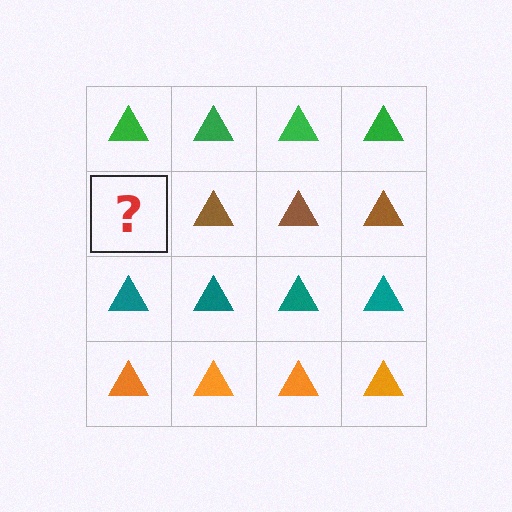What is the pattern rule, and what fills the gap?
The rule is that each row has a consistent color. The gap should be filled with a brown triangle.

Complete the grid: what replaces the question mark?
The question mark should be replaced with a brown triangle.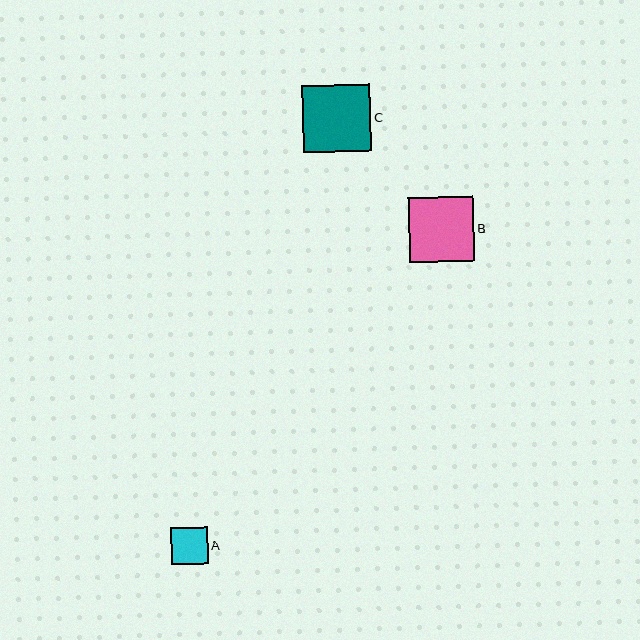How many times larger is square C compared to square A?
Square C is approximately 1.8 times the size of square A.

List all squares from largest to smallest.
From largest to smallest: C, B, A.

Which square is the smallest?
Square A is the smallest with a size of approximately 37 pixels.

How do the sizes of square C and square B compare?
Square C and square B are approximately the same size.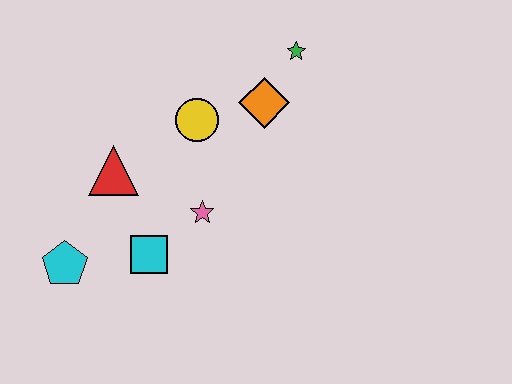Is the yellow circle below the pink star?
No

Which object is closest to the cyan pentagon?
The cyan square is closest to the cyan pentagon.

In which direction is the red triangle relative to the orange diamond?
The red triangle is to the left of the orange diamond.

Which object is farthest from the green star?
The cyan pentagon is farthest from the green star.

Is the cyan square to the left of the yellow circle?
Yes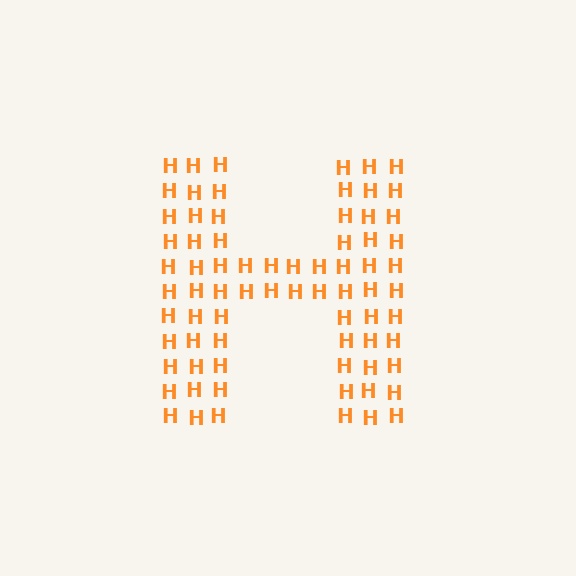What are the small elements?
The small elements are letter H's.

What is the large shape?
The large shape is the letter H.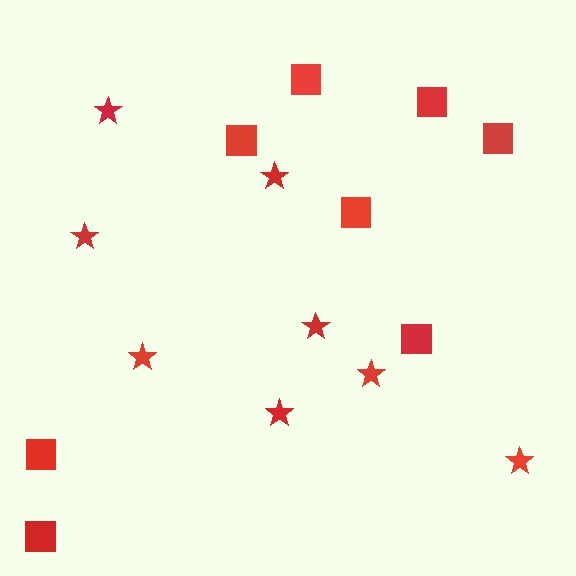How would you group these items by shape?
There are 2 groups: one group of stars (8) and one group of squares (8).